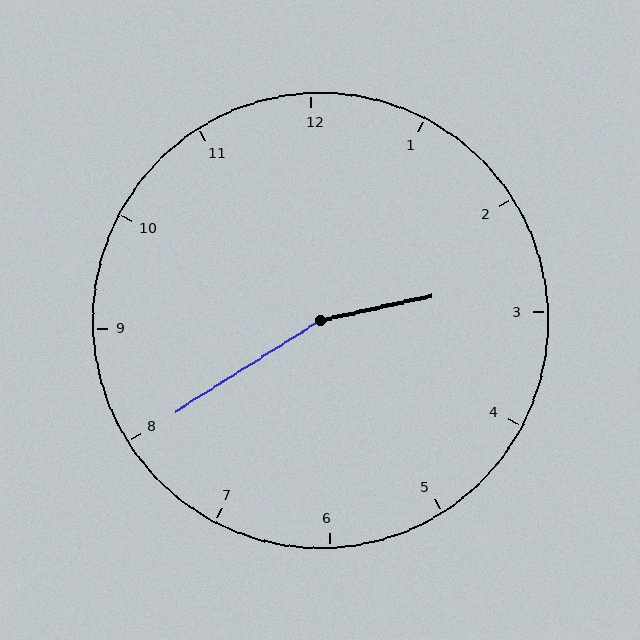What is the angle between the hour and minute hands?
Approximately 160 degrees.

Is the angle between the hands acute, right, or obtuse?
It is obtuse.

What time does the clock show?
2:40.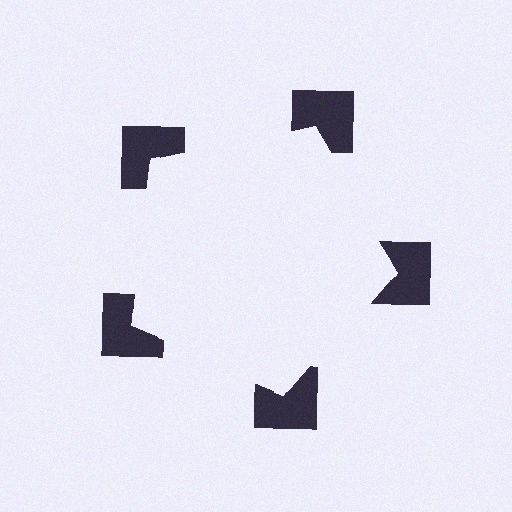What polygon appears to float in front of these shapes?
An illusory pentagon — its edges are inferred from the aligned wedge cuts in the notched squares, not physically drawn.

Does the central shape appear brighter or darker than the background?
It typically appears slightly brighter than the background, even though no actual brightness change is drawn.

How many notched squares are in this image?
There are 5 — one at each vertex of the illusory pentagon.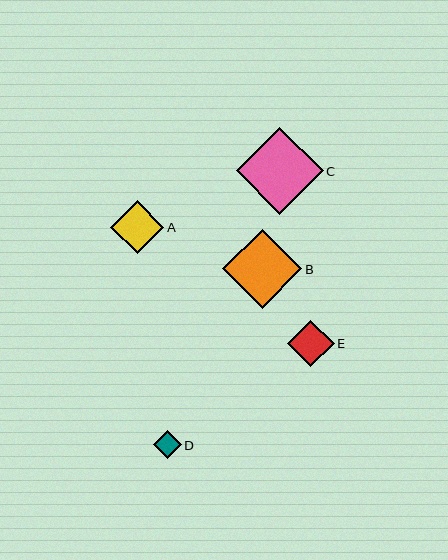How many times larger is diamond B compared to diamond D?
Diamond B is approximately 2.8 times the size of diamond D.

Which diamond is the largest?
Diamond C is the largest with a size of approximately 87 pixels.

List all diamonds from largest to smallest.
From largest to smallest: C, B, A, E, D.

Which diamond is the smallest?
Diamond D is the smallest with a size of approximately 28 pixels.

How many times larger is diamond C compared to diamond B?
Diamond C is approximately 1.1 times the size of diamond B.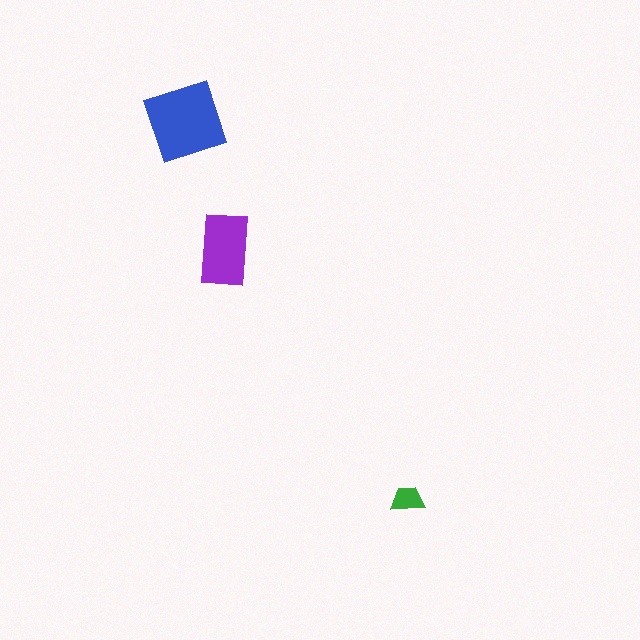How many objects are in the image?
There are 3 objects in the image.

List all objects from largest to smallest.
The blue diamond, the purple rectangle, the green trapezoid.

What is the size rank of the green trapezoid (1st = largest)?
3rd.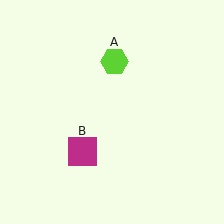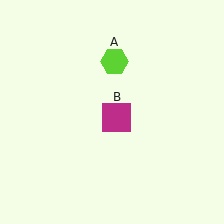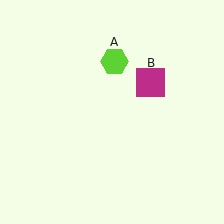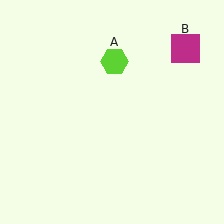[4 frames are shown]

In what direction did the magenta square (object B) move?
The magenta square (object B) moved up and to the right.